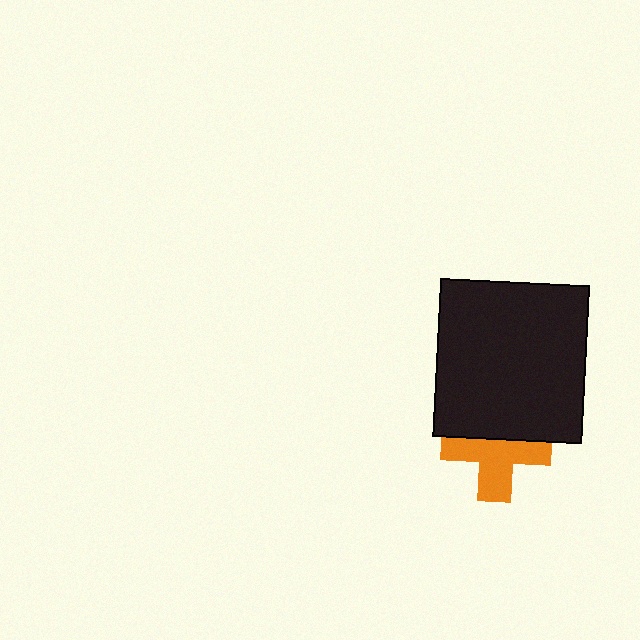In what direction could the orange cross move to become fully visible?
The orange cross could move down. That would shift it out from behind the black rectangle entirely.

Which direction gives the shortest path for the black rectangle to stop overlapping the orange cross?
Moving up gives the shortest separation.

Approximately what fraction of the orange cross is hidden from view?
Roughly 41% of the orange cross is hidden behind the black rectangle.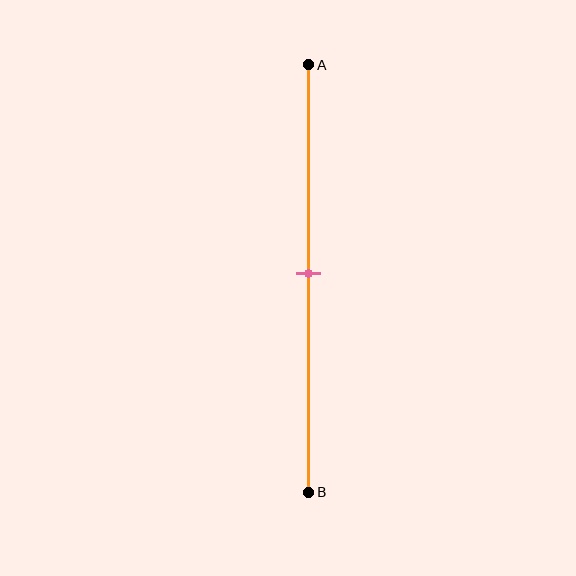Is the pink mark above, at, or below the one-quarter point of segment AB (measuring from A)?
The pink mark is below the one-quarter point of segment AB.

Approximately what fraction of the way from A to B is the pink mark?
The pink mark is approximately 50% of the way from A to B.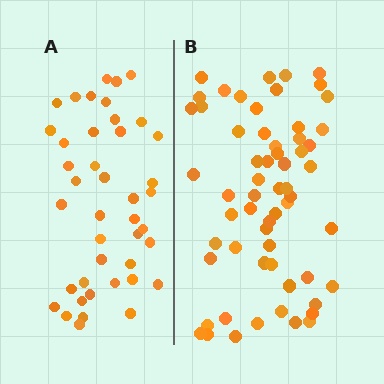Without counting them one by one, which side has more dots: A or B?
Region B (the right region) has more dots.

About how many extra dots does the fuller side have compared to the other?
Region B has approximately 20 more dots than region A.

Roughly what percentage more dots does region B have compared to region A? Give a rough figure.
About 45% more.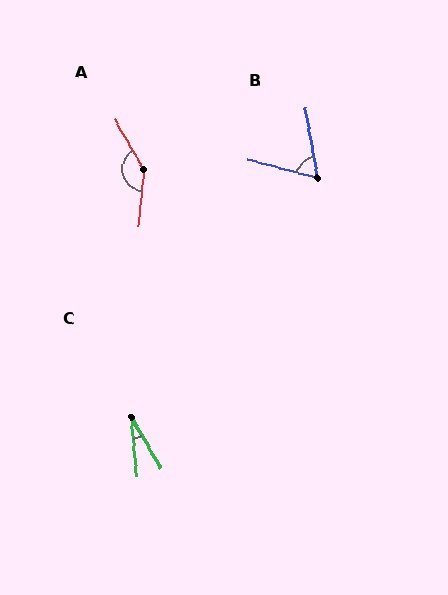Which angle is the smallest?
C, at approximately 24 degrees.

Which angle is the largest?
A, at approximately 144 degrees.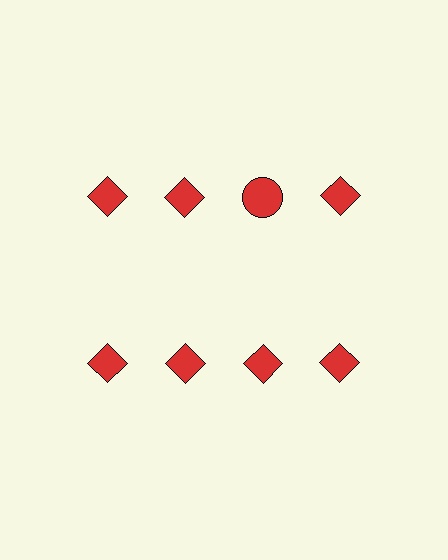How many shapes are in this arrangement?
There are 8 shapes arranged in a grid pattern.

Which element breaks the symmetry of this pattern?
The red circle in the top row, center column breaks the symmetry. All other shapes are red diamonds.